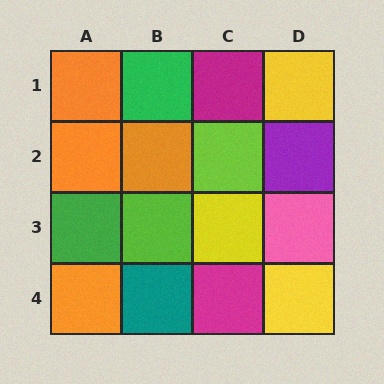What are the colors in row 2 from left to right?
Orange, orange, lime, purple.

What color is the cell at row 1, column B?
Green.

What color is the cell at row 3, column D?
Pink.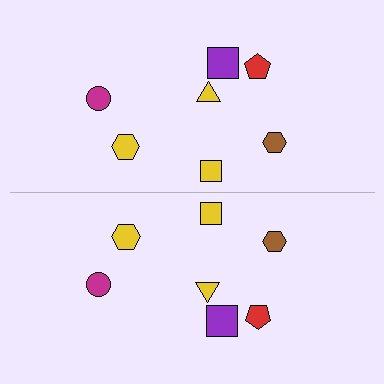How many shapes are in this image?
There are 14 shapes in this image.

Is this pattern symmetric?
Yes, this pattern has bilateral (reflection) symmetry.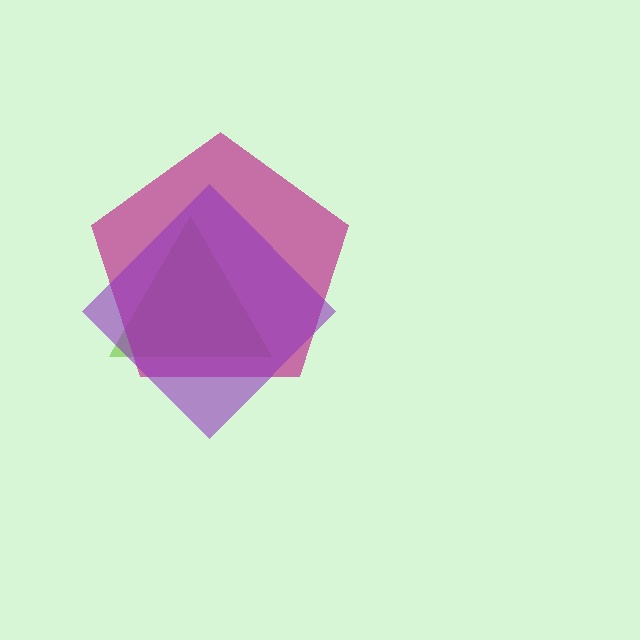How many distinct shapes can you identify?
There are 3 distinct shapes: a lime triangle, a magenta pentagon, a purple diamond.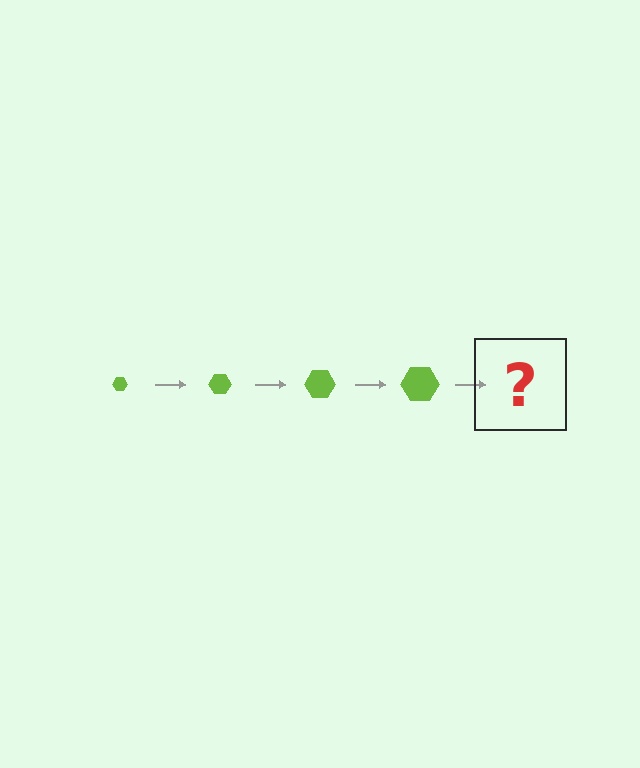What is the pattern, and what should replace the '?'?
The pattern is that the hexagon gets progressively larger each step. The '?' should be a lime hexagon, larger than the previous one.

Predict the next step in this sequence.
The next step is a lime hexagon, larger than the previous one.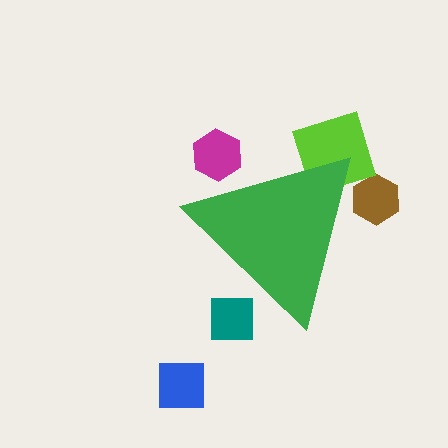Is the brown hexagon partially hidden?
Yes, the brown hexagon is partially hidden behind the green triangle.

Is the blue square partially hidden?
No, the blue square is fully visible.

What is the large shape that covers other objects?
A green triangle.